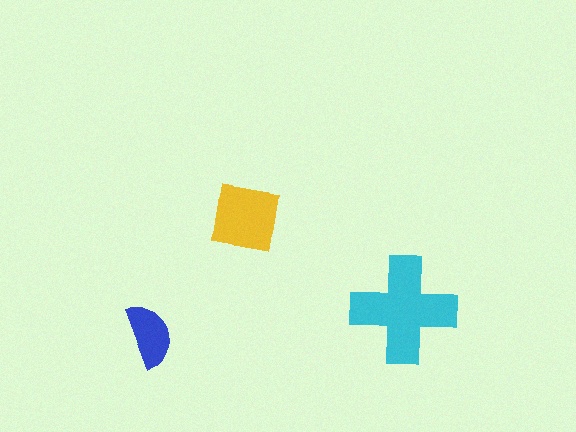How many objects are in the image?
There are 3 objects in the image.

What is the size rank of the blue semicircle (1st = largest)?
3rd.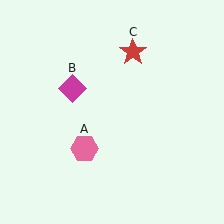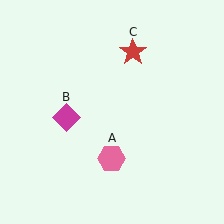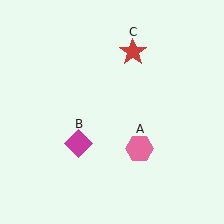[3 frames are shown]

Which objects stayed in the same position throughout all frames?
Red star (object C) remained stationary.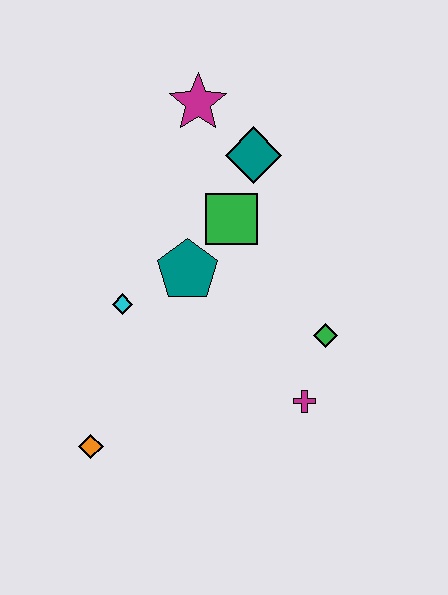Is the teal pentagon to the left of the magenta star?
Yes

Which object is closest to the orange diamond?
The cyan diamond is closest to the orange diamond.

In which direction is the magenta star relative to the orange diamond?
The magenta star is above the orange diamond.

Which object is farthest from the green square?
The orange diamond is farthest from the green square.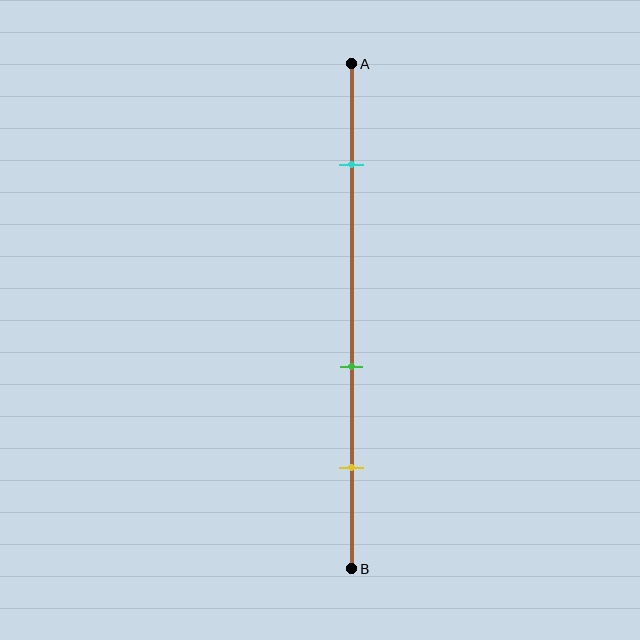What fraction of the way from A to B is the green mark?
The green mark is approximately 60% (0.6) of the way from A to B.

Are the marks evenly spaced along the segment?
No, the marks are not evenly spaced.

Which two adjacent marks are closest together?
The green and yellow marks are the closest adjacent pair.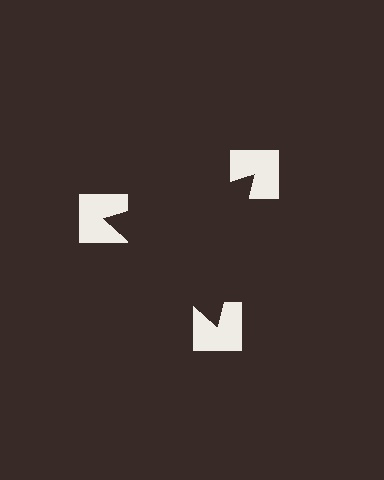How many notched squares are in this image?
There are 3 — one at each vertex of the illusory triangle.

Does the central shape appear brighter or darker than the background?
It typically appears slightly darker than the background, even though no actual brightness change is drawn.